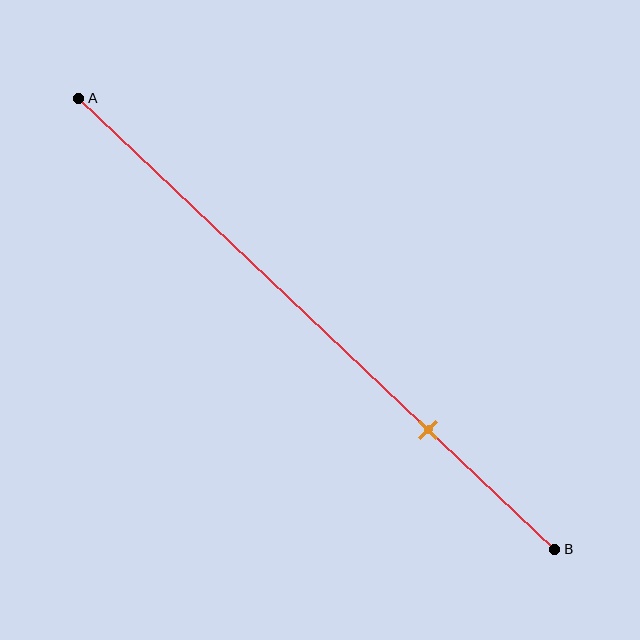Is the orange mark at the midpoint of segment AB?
No, the mark is at about 75% from A, not at the 50% midpoint.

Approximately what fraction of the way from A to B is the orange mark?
The orange mark is approximately 75% of the way from A to B.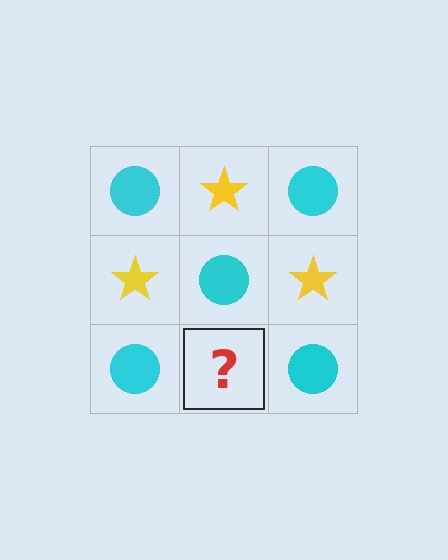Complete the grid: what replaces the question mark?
The question mark should be replaced with a yellow star.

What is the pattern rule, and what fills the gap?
The rule is that it alternates cyan circle and yellow star in a checkerboard pattern. The gap should be filled with a yellow star.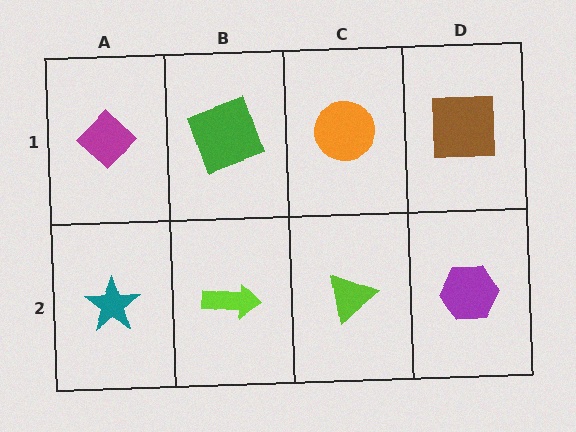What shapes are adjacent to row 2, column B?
A green square (row 1, column B), a teal star (row 2, column A), a lime triangle (row 2, column C).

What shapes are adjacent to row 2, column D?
A brown square (row 1, column D), a lime triangle (row 2, column C).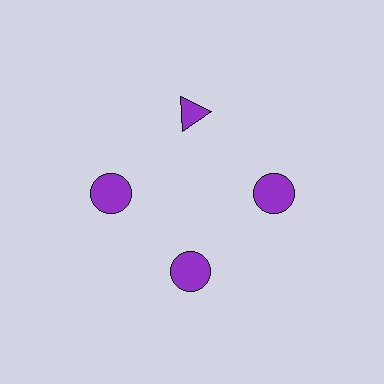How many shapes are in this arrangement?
There are 4 shapes arranged in a ring pattern.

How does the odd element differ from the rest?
It has a different shape: triangle instead of circle.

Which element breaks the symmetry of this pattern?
The purple triangle at roughly the 12 o'clock position breaks the symmetry. All other shapes are purple circles.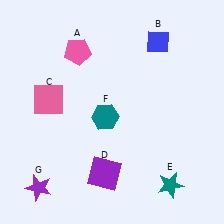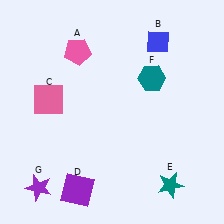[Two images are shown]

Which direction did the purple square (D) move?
The purple square (D) moved left.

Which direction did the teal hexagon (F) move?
The teal hexagon (F) moved right.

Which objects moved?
The objects that moved are: the purple square (D), the teal hexagon (F).